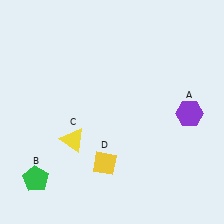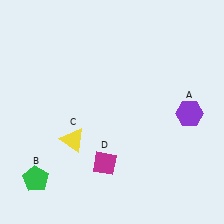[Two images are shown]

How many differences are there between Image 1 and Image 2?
There is 1 difference between the two images.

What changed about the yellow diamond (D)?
In Image 1, D is yellow. In Image 2, it changed to magenta.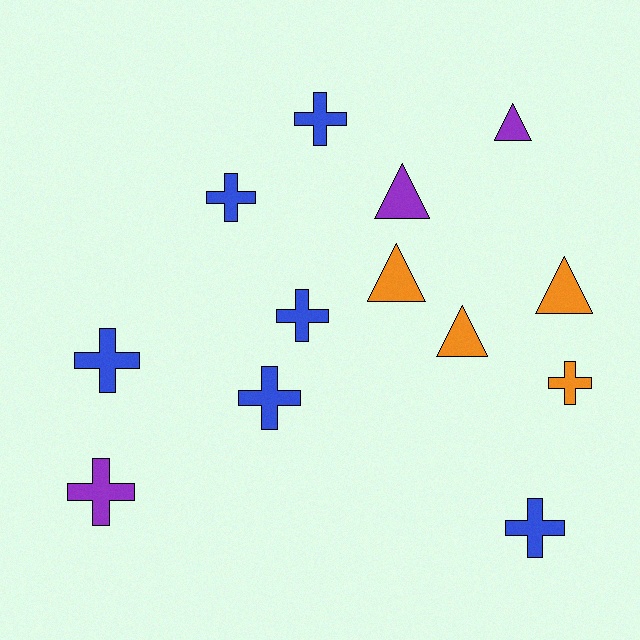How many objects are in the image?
There are 13 objects.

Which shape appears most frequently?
Cross, with 8 objects.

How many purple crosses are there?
There is 1 purple cross.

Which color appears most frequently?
Blue, with 6 objects.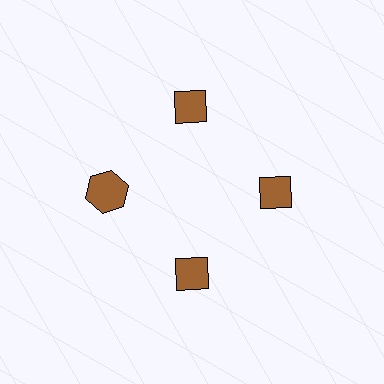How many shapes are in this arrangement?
There are 4 shapes arranged in a ring pattern.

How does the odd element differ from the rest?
It has a different shape: hexagon instead of diamond.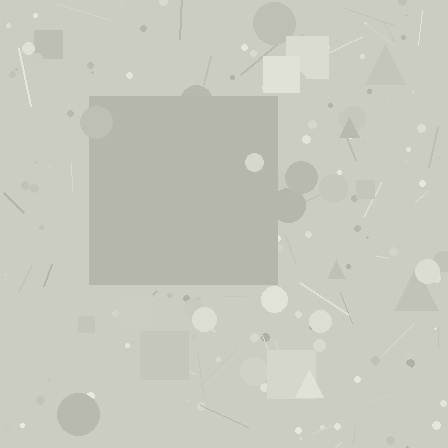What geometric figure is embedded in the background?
A square is embedded in the background.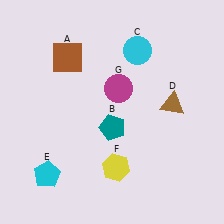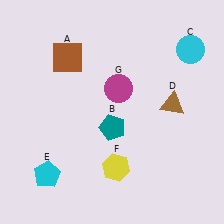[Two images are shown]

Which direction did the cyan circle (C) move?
The cyan circle (C) moved right.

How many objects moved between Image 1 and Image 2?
1 object moved between the two images.